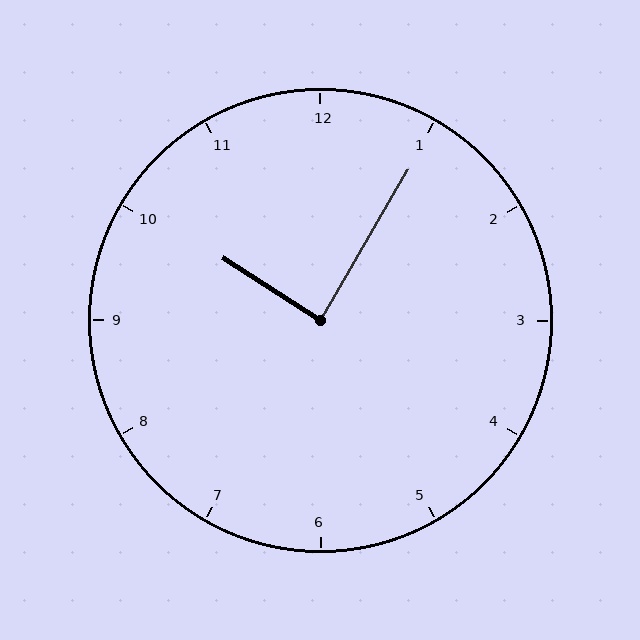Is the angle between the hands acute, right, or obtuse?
It is right.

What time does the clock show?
10:05.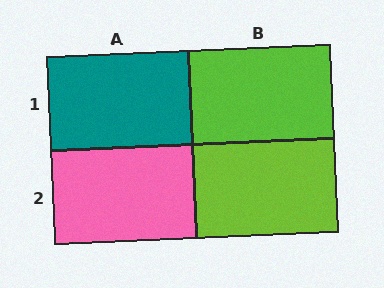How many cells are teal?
1 cell is teal.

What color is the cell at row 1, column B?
Lime.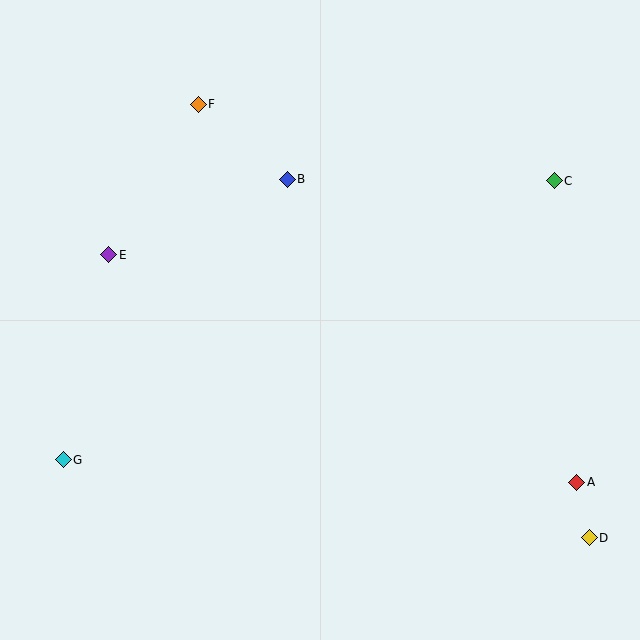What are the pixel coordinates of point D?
Point D is at (589, 538).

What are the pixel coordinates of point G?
Point G is at (63, 460).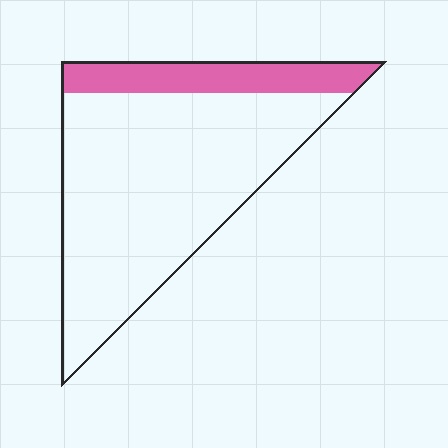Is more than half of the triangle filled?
No.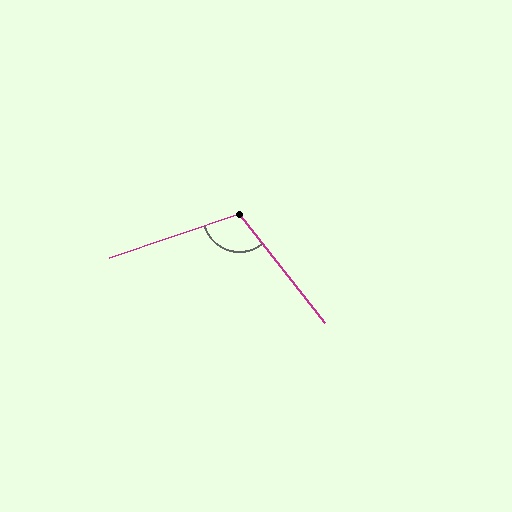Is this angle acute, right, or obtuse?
It is obtuse.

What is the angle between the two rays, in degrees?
Approximately 110 degrees.